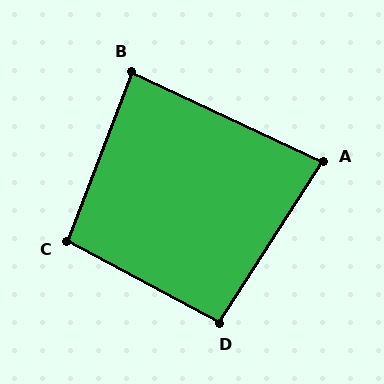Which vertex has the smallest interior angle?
A, at approximately 83 degrees.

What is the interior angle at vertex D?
Approximately 94 degrees (approximately right).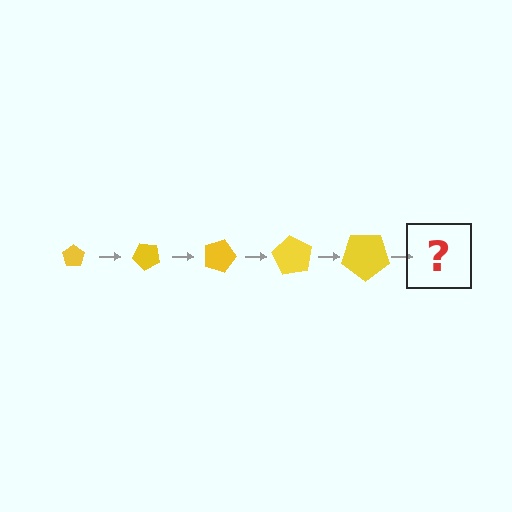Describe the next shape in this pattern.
It should be a pentagon, larger than the previous one and rotated 225 degrees from the start.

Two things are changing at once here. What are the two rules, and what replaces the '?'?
The two rules are that the pentagon grows larger each step and it rotates 45 degrees each step. The '?' should be a pentagon, larger than the previous one and rotated 225 degrees from the start.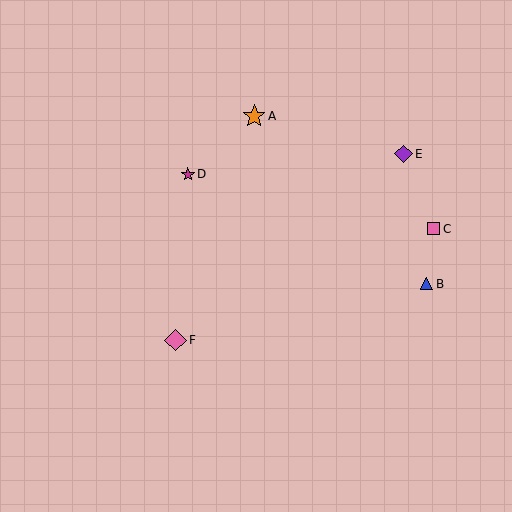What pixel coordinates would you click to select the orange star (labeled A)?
Click at (254, 116) to select the orange star A.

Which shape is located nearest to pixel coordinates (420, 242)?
The pink square (labeled C) at (434, 229) is nearest to that location.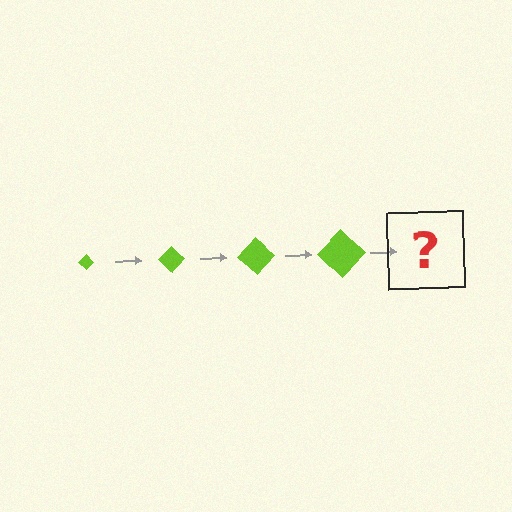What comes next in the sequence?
The next element should be a lime diamond, larger than the previous one.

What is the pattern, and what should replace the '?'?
The pattern is that the diamond gets progressively larger each step. The '?' should be a lime diamond, larger than the previous one.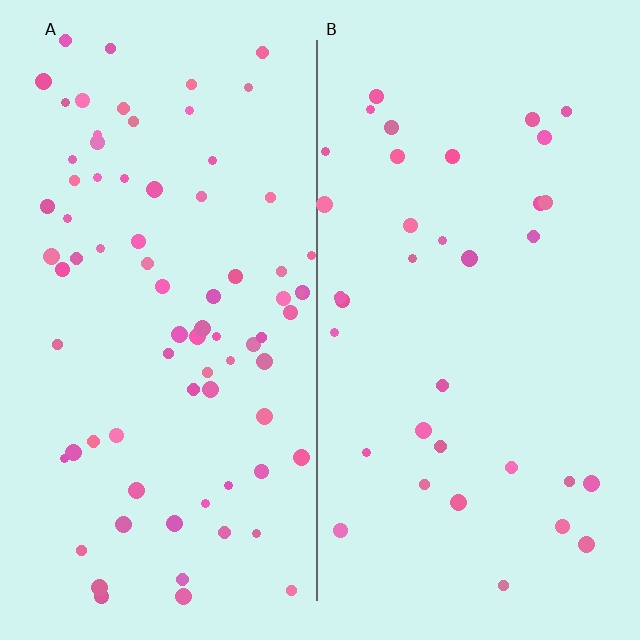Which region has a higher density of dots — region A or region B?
A (the left).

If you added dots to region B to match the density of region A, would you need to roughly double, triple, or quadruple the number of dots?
Approximately double.